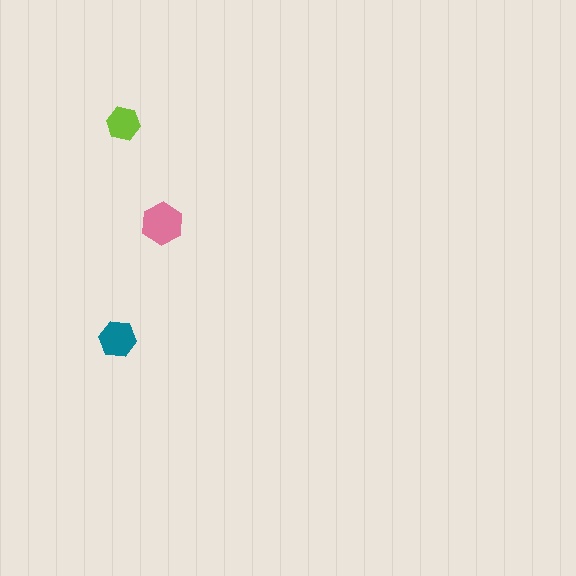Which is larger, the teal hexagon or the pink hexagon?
The pink one.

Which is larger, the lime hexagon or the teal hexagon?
The teal one.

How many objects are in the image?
There are 3 objects in the image.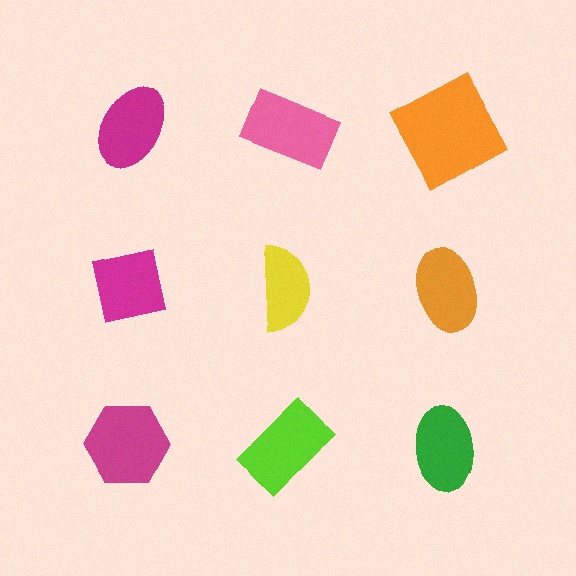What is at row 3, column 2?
A lime rectangle.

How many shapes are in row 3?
3 shapes.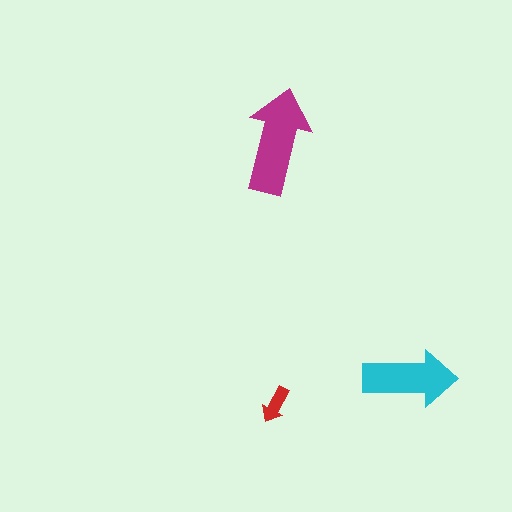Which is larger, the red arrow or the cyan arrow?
The cyan one.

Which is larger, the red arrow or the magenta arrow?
The magenta one.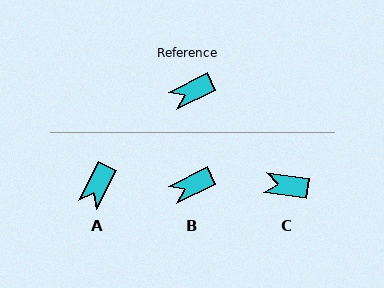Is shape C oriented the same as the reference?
No, it is off by about 34 degrees.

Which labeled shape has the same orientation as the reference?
B.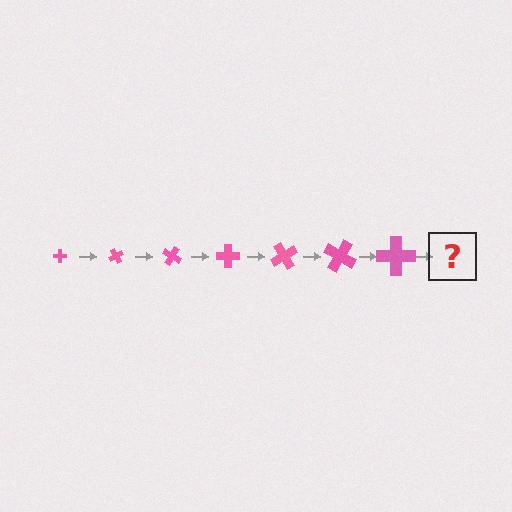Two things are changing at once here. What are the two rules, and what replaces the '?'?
The two rules are that the cross grows larger each step and it rotates 60 degrees each step. The '?' should be a cross, larger than the previous one and rotated 420 degrees from the start.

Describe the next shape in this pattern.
It should be a cross, larger than the previous one and rotated 420 degrees from the start.